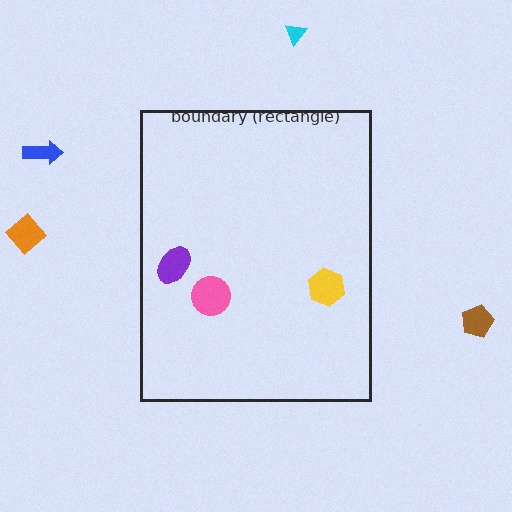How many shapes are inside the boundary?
3 inside, 4 outside.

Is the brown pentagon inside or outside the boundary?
Outside.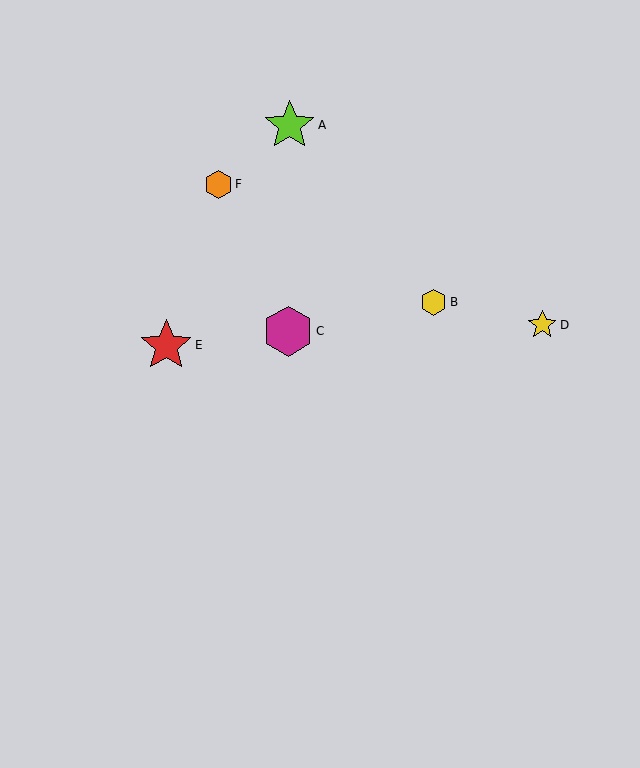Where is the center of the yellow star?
The center of the yellow star is at (542, 325).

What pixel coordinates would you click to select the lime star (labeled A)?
Click at (290, 125) to select the lime star A.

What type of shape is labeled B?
Shape B is a yellow hexagon.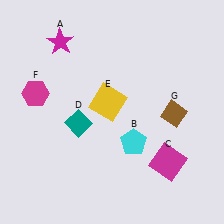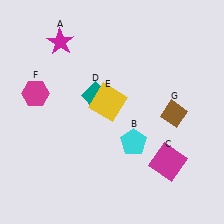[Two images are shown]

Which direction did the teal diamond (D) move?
The teal diamond (D) moved up.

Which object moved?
The teal diamond (D) moved up.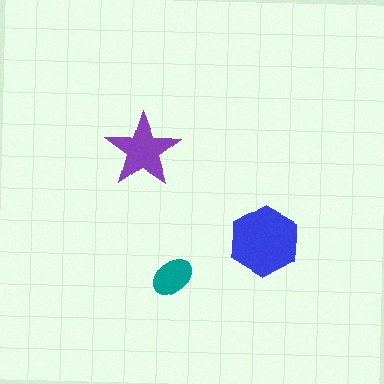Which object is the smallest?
The teal ellipse.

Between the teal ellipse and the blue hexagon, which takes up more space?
The blue hexagon.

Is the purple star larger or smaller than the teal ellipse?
Larger.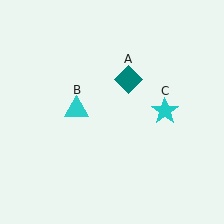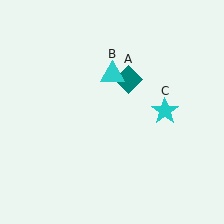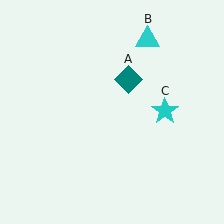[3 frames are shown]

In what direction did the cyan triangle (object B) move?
The cyan triangle (object B) moved up and to the right.